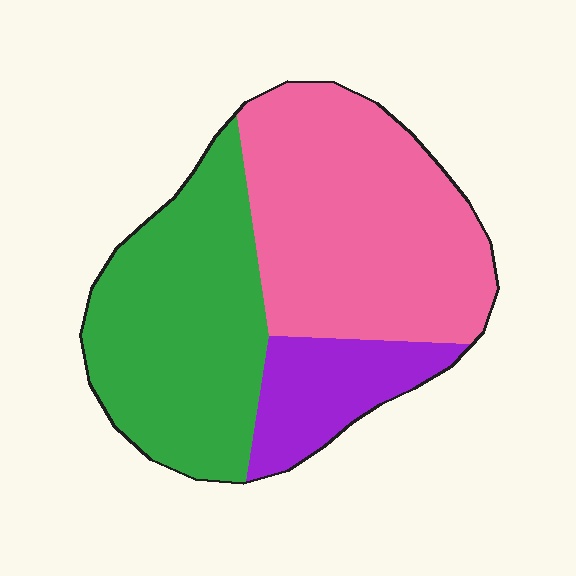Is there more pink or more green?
Pink.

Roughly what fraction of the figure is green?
Green takes up about two fifths (2/5) of the figure.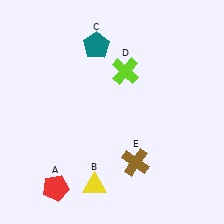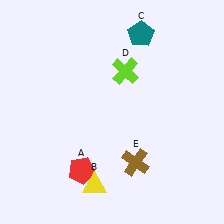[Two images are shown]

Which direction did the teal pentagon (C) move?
The teal pentagon (C) moved right.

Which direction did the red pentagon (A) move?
The red pentagon (A) moved right.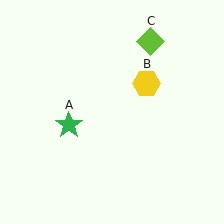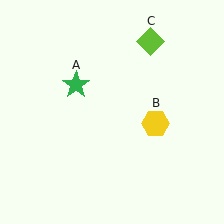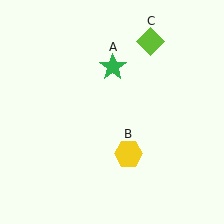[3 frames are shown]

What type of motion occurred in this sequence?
The green star (object A), yellow hexagon (object B) rotated clockwise around the center of the scene.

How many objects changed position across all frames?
2 objects changed position: green star (object A), yellow hexagon (object B).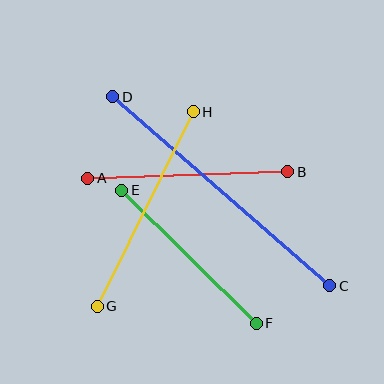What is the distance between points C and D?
The distance is approximately 288 pixels.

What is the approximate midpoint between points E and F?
The midpoint is at approximately (189, 257) pixels.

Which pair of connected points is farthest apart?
Points C and D are farthest apart.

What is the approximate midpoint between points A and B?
The midpoint is at approximately (188, 175) pixels.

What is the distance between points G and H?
The distance is approximately 216 pixels.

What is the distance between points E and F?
The distance is approximately 189 pixels.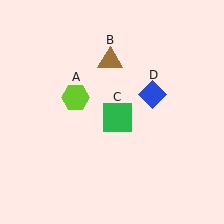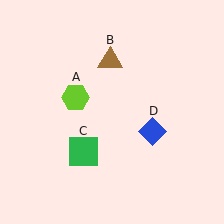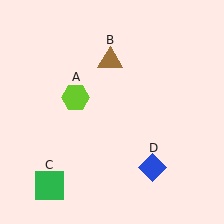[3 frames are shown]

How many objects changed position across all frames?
2 objects changed position: green square (object C), blue diamond (object D).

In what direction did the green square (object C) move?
The green square (object C) moved down and to the left.